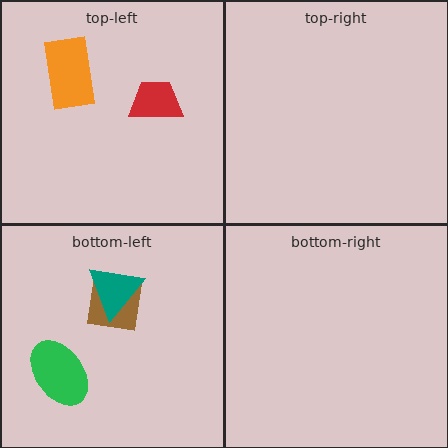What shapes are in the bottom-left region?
The green ellipse, the brown square, the teal triangle.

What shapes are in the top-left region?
The orange rectangle, the red trapezoid.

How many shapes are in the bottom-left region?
3.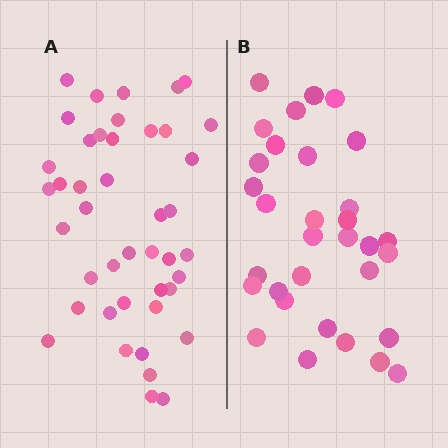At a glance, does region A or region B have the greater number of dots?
Region A (the left region) has more dots.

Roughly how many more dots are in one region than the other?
Region A has roughly 12 or so more dots than region B.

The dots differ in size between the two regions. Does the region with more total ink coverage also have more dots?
No. Region B has more total ink coverage because its dots are larger, but region A actually contains more individual dots. Total area can be misleading — the number of items is what matters here.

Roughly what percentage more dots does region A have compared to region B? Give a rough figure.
About 35% more.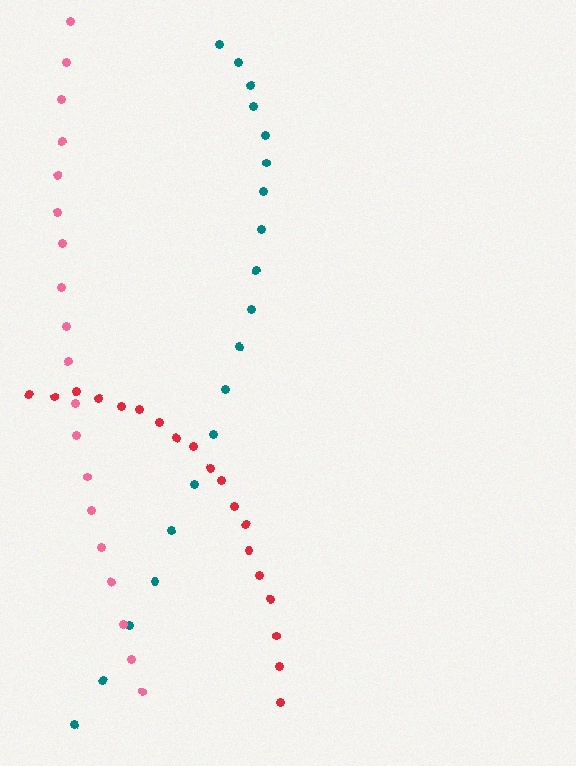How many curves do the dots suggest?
There are 3 distinct paths.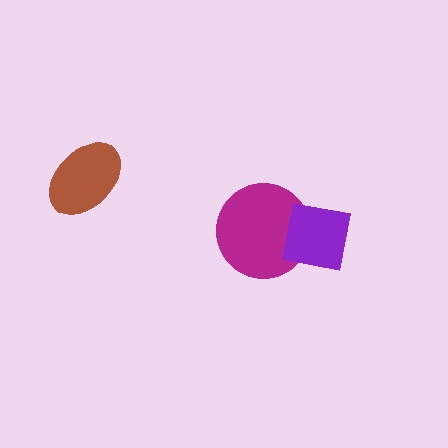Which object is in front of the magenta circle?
The purple square is in front of the magenta circle.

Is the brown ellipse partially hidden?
No, no other shape covers it.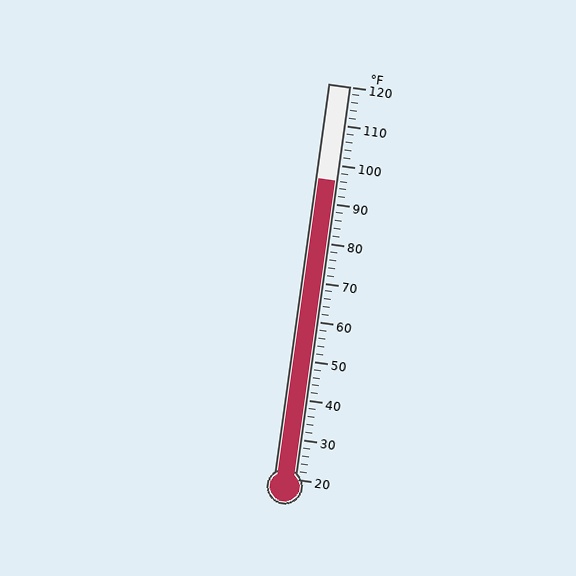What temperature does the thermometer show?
The thermometer shows approximately 96°F.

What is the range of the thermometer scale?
The thermometer scale ranges from 20°F to 120°F.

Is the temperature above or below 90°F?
The temperature is above 90°F.